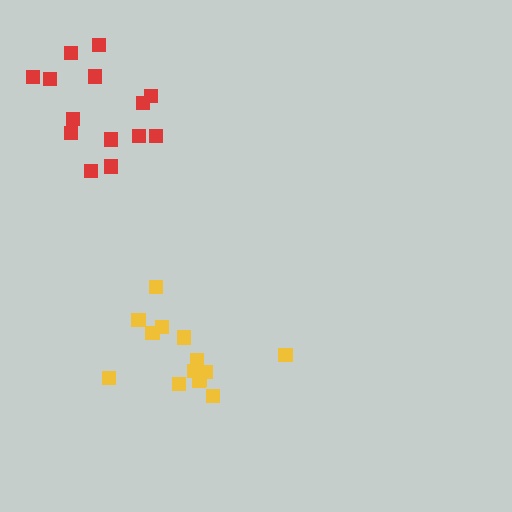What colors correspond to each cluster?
The clusters are colored: red, yellow.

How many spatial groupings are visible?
There are 2 spatial groupings.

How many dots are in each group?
Group 1: 14 dots, Group 2: 14 dots (28 total).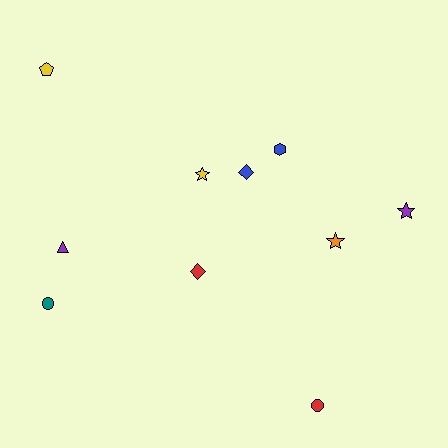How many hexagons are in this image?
There is 1 hexagon.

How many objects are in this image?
There are 10 objects.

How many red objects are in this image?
There are 2 red objects.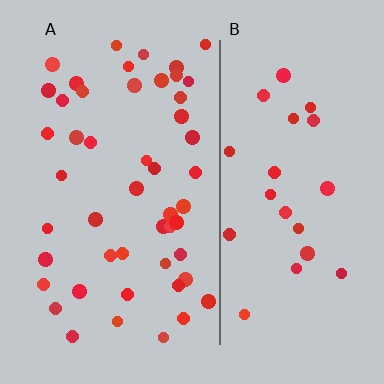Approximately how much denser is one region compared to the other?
Approximately 2.1× — region A over region B.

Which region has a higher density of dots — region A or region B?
A (the left).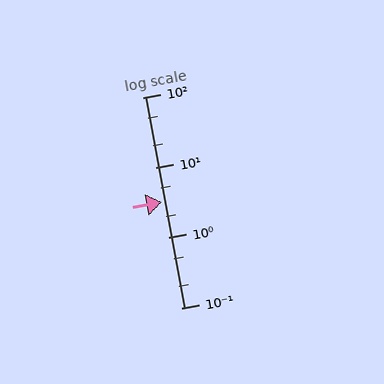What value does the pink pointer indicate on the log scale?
The pointer indicates approximately 3.2.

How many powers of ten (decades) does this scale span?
The scale spans 3 decades, from 0.1 to 100.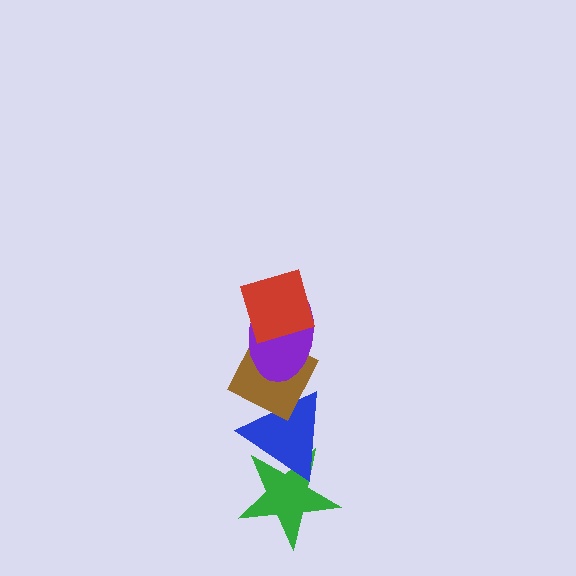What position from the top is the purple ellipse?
The purple ellipse is 2nd from the top.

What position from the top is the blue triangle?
The blue triangle is 4th from the top.